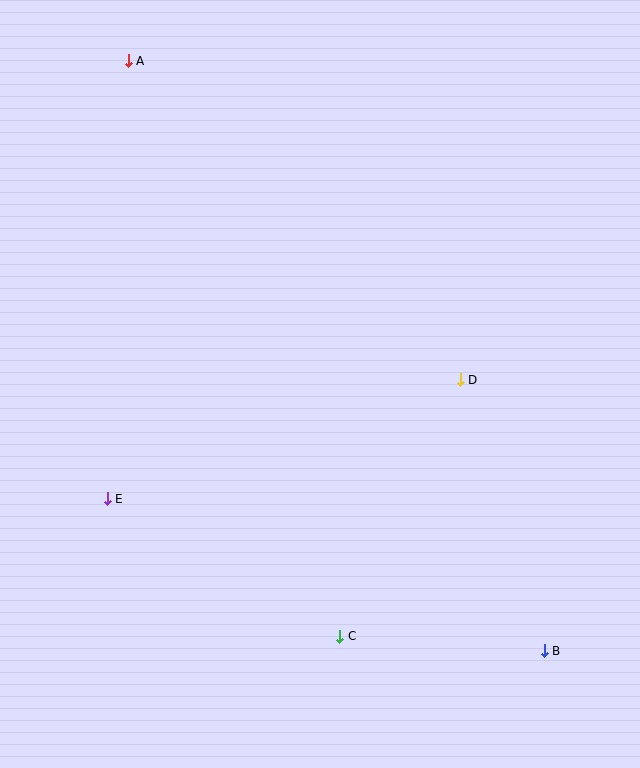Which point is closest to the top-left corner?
Point A is closest to the top-left corner.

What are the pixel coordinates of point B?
Point B is at (544, 651).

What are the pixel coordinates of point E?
Point E is at (107, 499).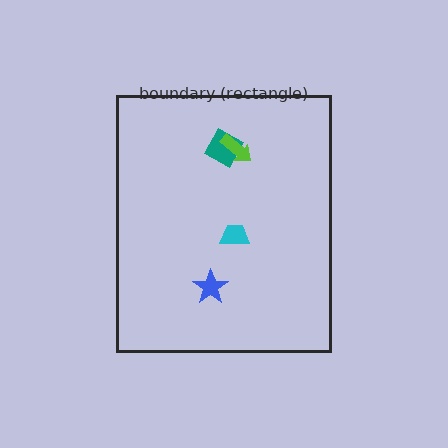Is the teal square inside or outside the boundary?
Inside.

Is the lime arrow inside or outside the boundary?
Inside.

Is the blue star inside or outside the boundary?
Inside.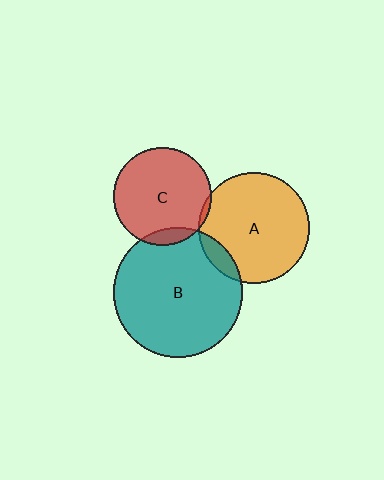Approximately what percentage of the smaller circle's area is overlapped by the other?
Approximately 10%.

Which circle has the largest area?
Circle B (teal).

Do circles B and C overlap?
Yes.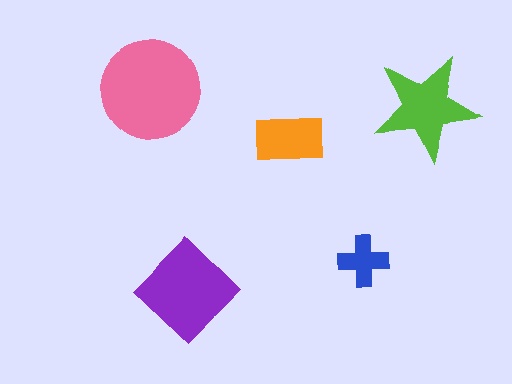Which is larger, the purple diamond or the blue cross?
The purple diamond.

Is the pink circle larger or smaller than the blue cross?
Larger.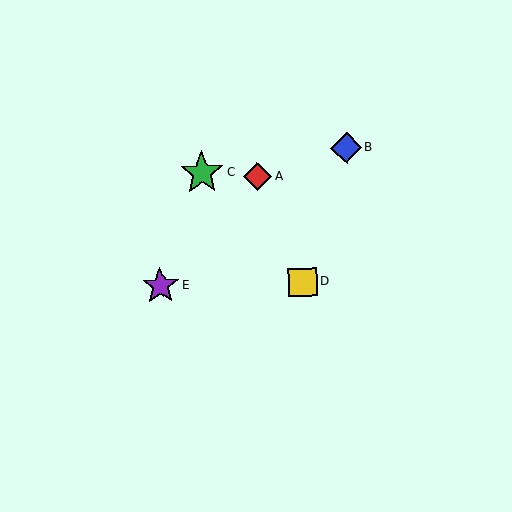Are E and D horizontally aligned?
Yes, both are at y≈286.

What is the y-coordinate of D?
Object D is at y≈282.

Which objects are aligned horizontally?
Objects D, E are aligned horizontally.